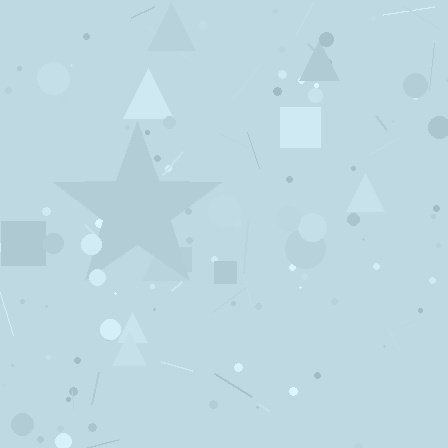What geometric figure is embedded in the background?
A star is embedded in the background.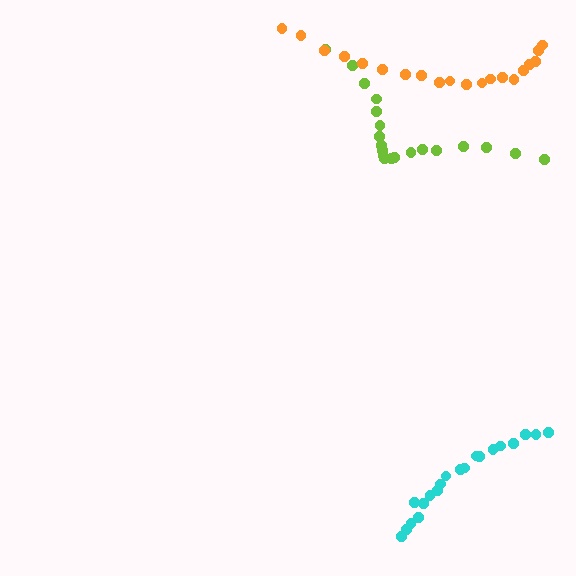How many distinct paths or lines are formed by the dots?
There are 3 distinct paths.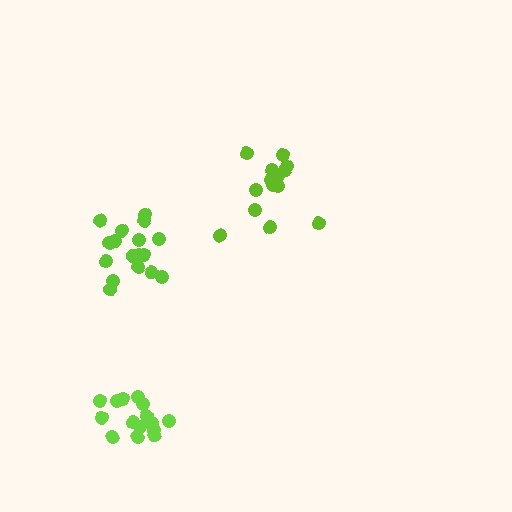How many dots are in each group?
Group 1: 14 dots, Group 2: 15 dots, Group 3: 17 dots (46 total).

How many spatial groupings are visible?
There are 3 spatial groupings.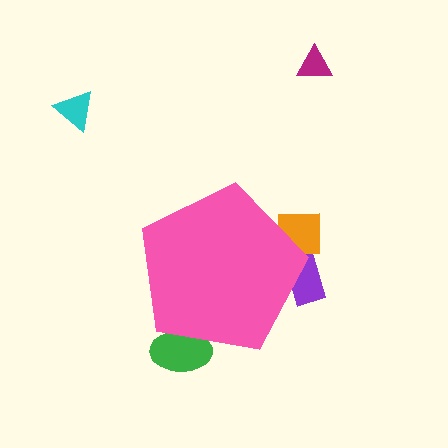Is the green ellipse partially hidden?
Yes, the green ellipse is partially hidden behind the pink pentagon.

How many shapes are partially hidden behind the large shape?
3 shapes are partially hidden.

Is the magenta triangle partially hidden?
No, the magenta triangle is fully visible.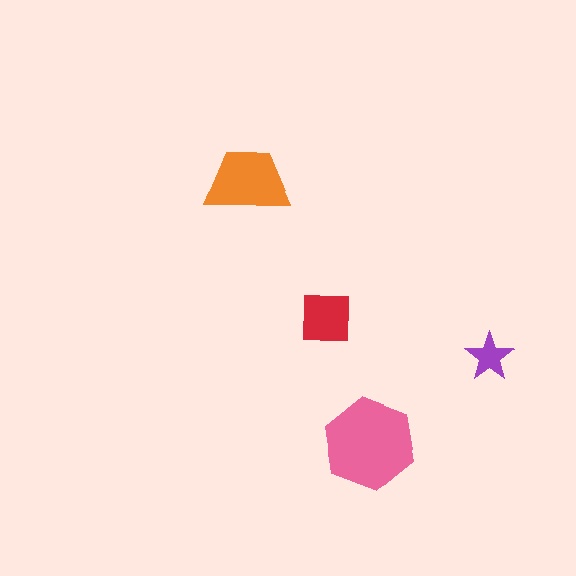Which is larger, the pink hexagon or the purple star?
The pink hexagon.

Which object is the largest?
The pink hexagon.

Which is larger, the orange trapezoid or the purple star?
The orange trapezoid.